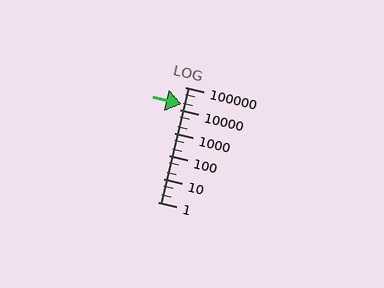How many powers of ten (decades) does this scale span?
The scale spans 5 decades, from 1 to 100000.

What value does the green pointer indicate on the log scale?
The pointer indicates approximately 19000.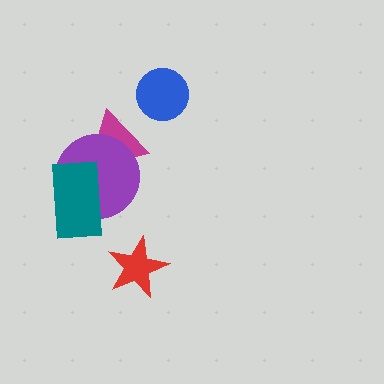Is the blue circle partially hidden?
No, no other shape covers it.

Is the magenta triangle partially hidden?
Yes, it is partially covered by another shape.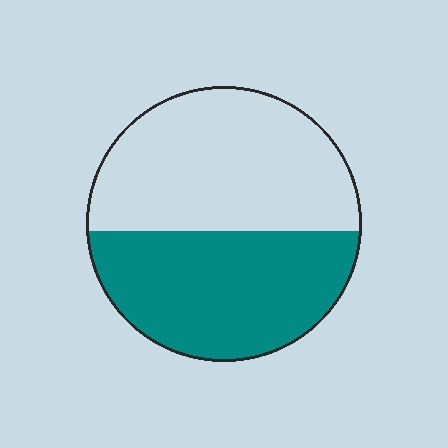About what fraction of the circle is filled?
About one half (1/2).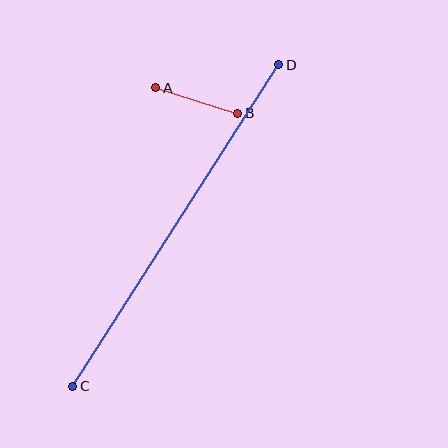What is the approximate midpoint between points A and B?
The midpoint is at approximately (197, 101) pixels.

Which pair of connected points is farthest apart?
Points C and D are farthest apart.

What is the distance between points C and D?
The distance is approximately 382 pixels.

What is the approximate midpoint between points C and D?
The midpoint is at approximately (176, 226) pixels.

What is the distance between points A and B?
The distance is approximately 86 pixels.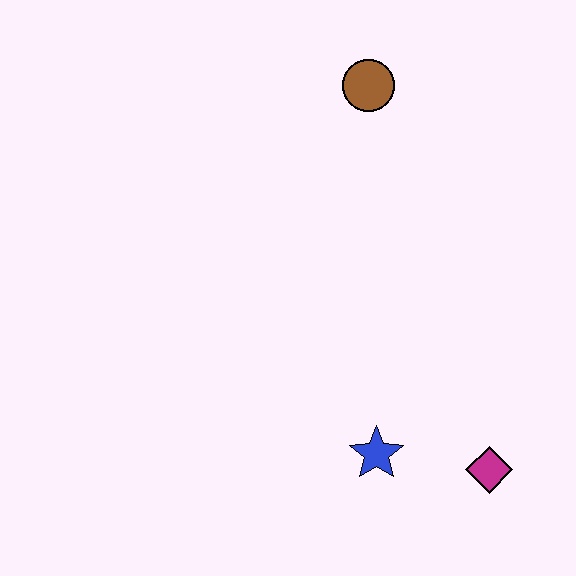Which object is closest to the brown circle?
The blue star is closest to the brown circle.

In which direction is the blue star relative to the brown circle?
The blue star is below the brown circle.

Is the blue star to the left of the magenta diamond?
Yes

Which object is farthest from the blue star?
The brown circle is farthest from the blue star.